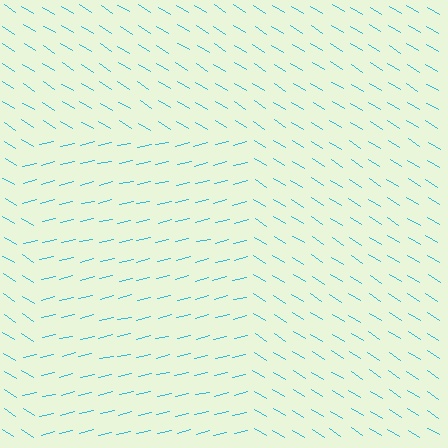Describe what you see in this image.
The image is filled with small cyan line segments. A rectangle region in the image has lines oriented differently from the surrounding lines, creating a visible texture boundary.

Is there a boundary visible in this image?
Yes, there is a texture boundary formed by a change in line orientation.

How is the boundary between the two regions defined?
The boundary is defined purely by a change in line orientation (approximately 45 degrees difference). All lines are the same color and thickness.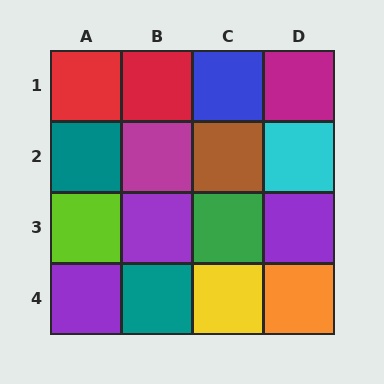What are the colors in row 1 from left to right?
Red, red, blue, magenta.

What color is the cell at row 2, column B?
Magenta.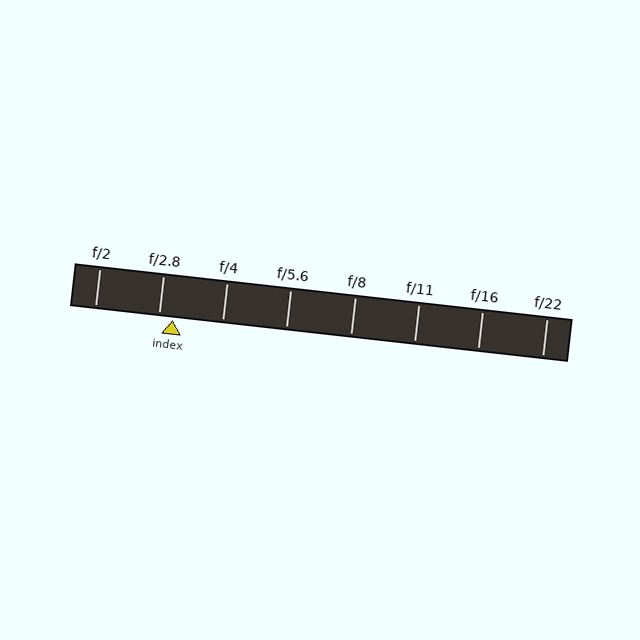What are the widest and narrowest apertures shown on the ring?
The widest aperture shown is f/2 and the narrowest is f/22.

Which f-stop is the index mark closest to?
The index mark is closest to f/2.8.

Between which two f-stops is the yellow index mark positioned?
The index mark is between f/2.8 and f/4.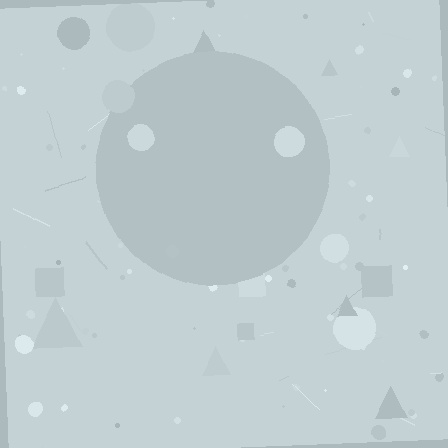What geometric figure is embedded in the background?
A circle is embedded in the background.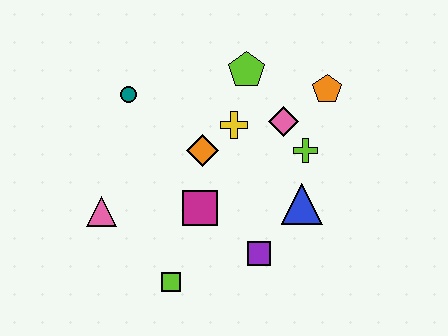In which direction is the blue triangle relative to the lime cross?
The blue triangle is below the lime cross.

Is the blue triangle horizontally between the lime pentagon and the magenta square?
No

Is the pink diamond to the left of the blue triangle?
Yes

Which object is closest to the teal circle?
The orange diamond is closest to the teal circle.